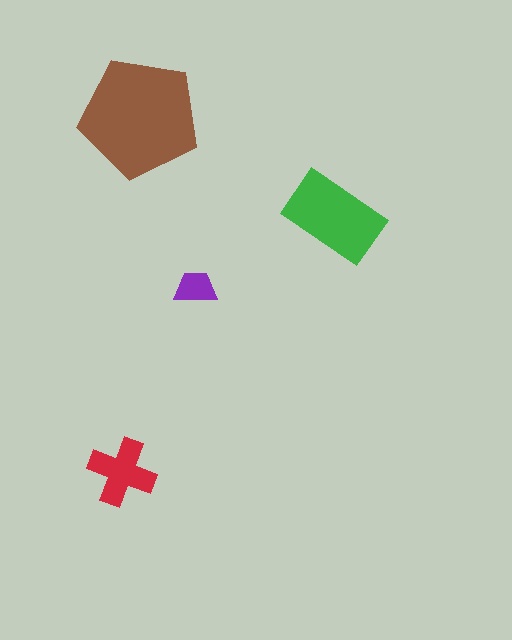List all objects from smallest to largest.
The purple trapezoid, the red cross, the green rectangle, the brown pentagon.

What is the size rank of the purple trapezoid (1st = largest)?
4th.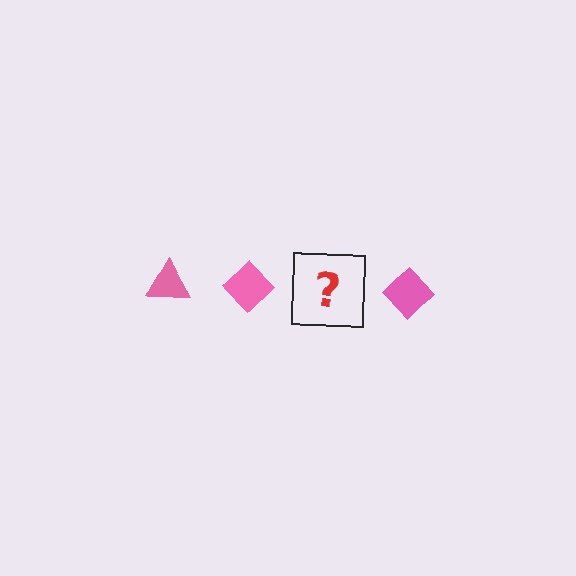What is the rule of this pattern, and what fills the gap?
The rule is that the pattern cycles through triangle, diamond shapes in pink. The gap should be filled with a pink triangle.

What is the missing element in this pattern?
The missing element is a pink triangle.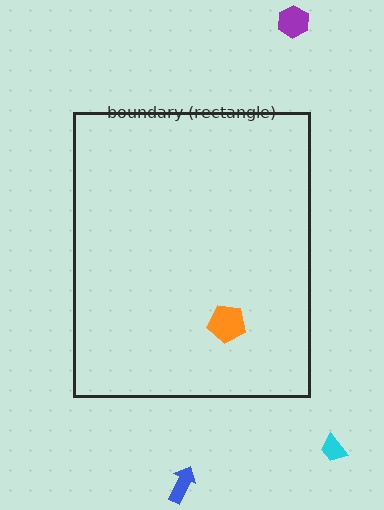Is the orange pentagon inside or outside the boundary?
Inside.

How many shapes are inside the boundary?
1 inside, 3 outside.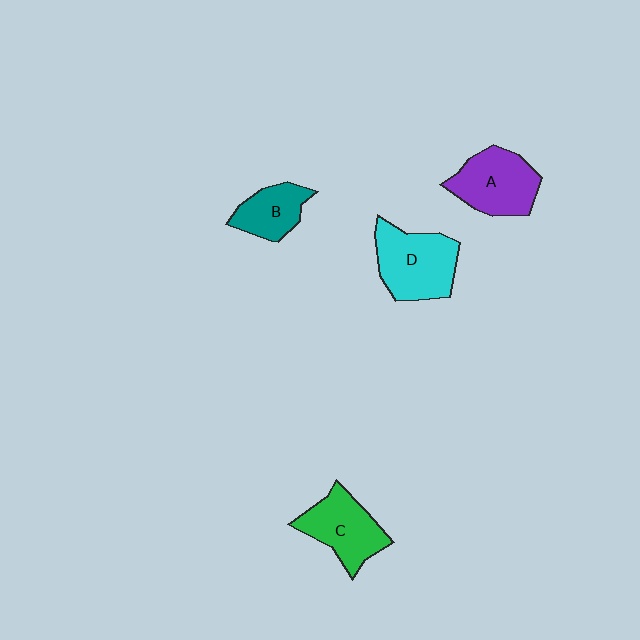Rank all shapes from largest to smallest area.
From largest to smallest: D (cyan), A (purple), C (green), B (teal).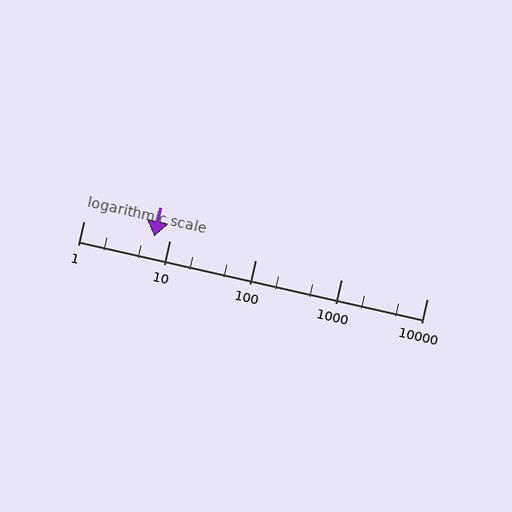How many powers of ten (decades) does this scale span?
The scale spans 4 decades, from 1 to 10000.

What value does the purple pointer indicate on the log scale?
The pointer indicates approximately 6.7.